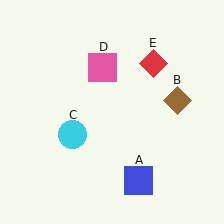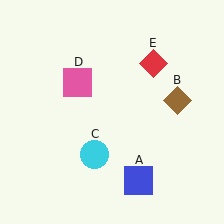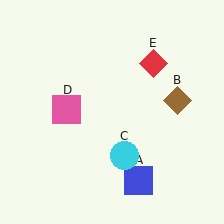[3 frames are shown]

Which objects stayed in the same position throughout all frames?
Blue square (object A) and brown diamond (object B) and red diamond (object E) remained stationary.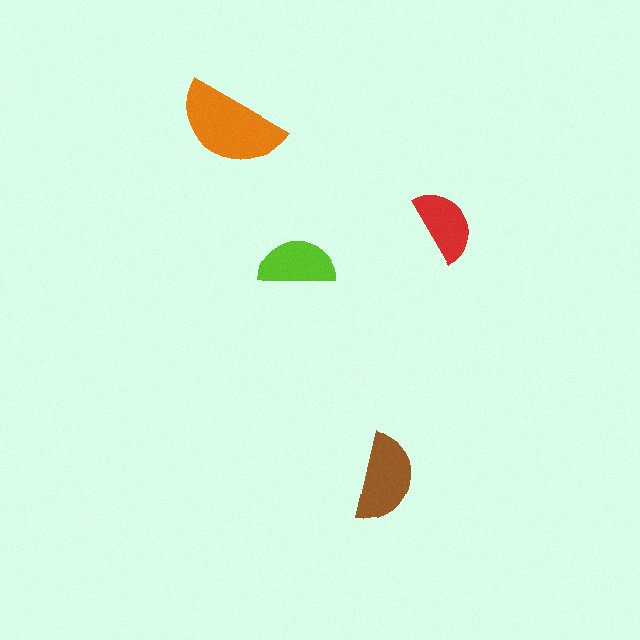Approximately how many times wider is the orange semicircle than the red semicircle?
About 1.5 times wider.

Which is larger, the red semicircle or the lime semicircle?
The lime one.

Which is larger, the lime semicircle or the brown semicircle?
The brown one.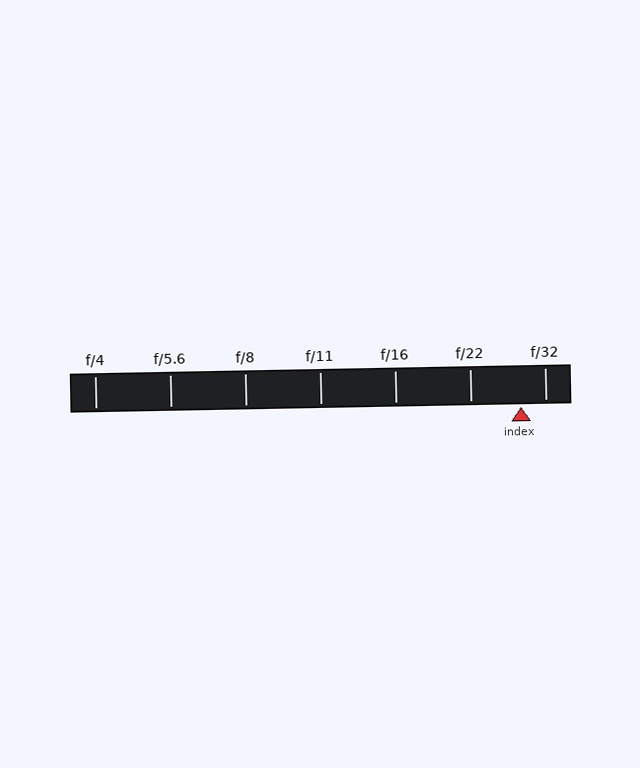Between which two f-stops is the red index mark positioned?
The index mark is between f/22 and f/32.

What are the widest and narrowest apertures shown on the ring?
The widest aperture shown is f/4 and the narrowest is f/32.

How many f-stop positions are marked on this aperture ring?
There are 7 f-stop positions marked.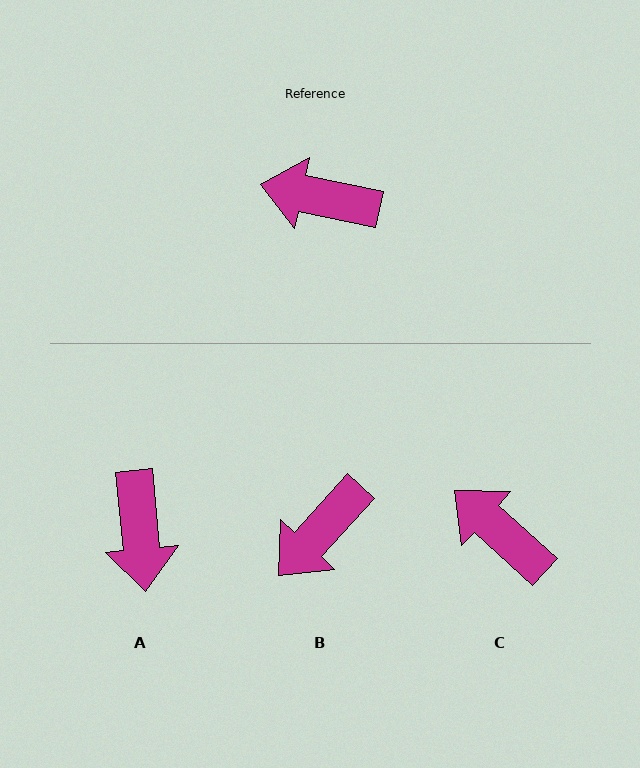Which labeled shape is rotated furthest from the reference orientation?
A, about 107 degrees away.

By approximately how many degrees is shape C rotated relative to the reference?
Approximately 30 degrees clockwise.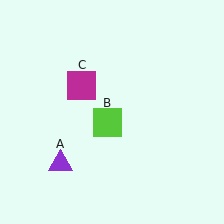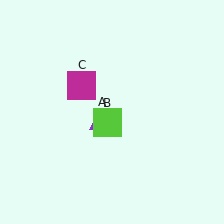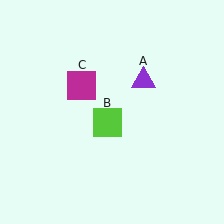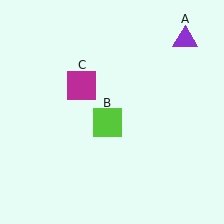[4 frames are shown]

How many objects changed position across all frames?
1 object changed position: purple triangle (object A).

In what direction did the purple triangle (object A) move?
The purple triangle (object A) moved up and to the right.